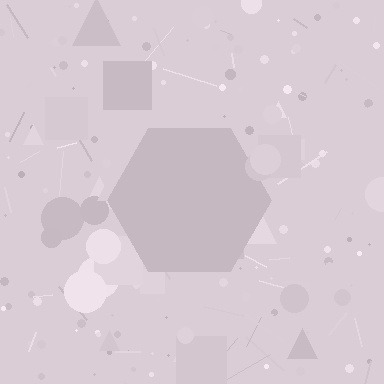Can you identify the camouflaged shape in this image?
The camouflaged shape is a hexagon.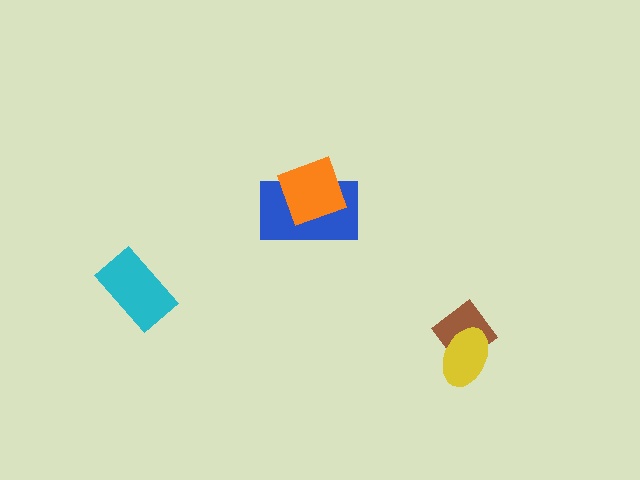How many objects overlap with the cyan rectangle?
0 objects overlap with the cyan rectangle.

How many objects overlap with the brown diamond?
1 object overlaps with the brown diamond.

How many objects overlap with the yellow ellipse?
1 object overlaps with the yellow ellipse.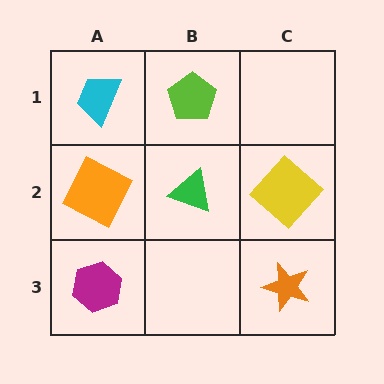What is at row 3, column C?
An orange star.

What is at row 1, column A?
A cyan trapezoid.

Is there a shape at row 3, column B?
No, that cell is empty.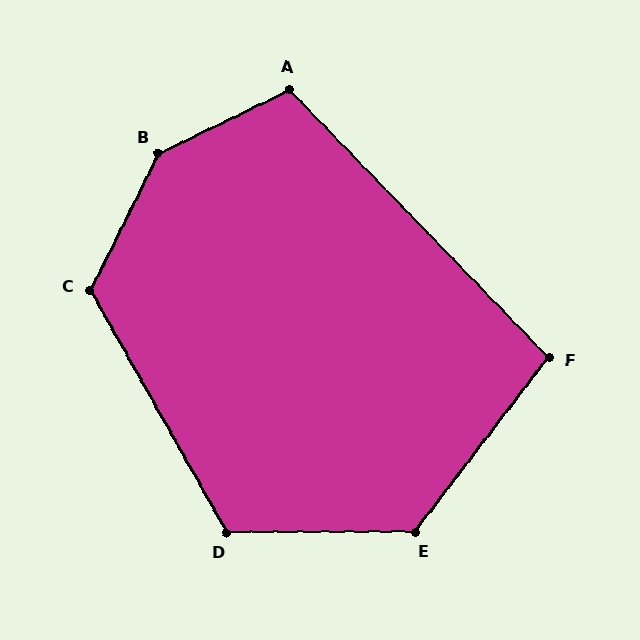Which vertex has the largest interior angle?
B, at approximately 142 degrees.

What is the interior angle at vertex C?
Approximately 124 degrees (obtuse).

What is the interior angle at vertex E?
Approximately 128 degrees (obtuse).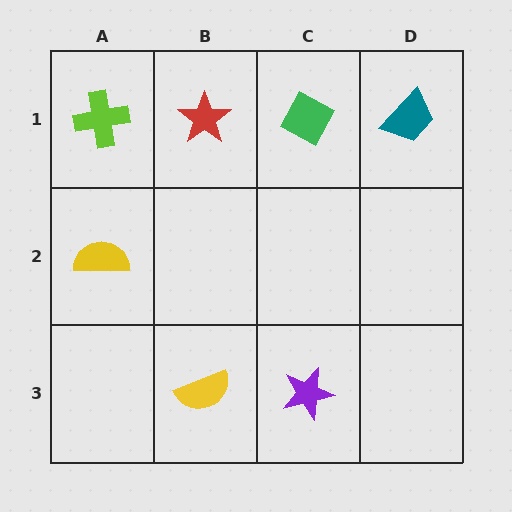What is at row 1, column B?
A red star.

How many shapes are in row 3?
2 shapes.